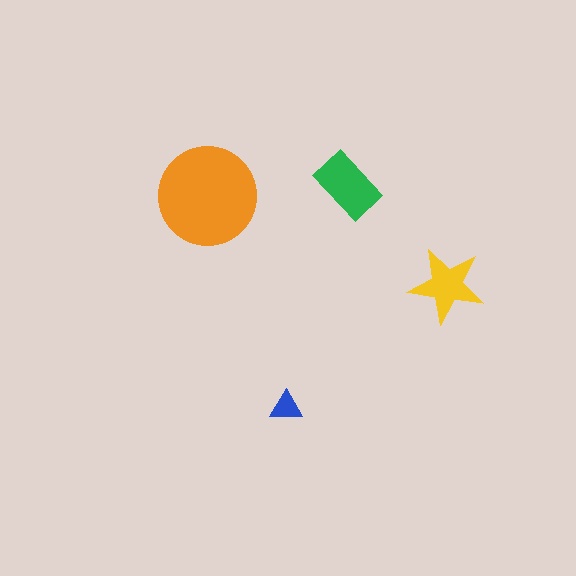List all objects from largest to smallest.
The orange circle, the green rectangle, the yellow star, the blue triangle.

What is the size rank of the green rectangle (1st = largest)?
2nd.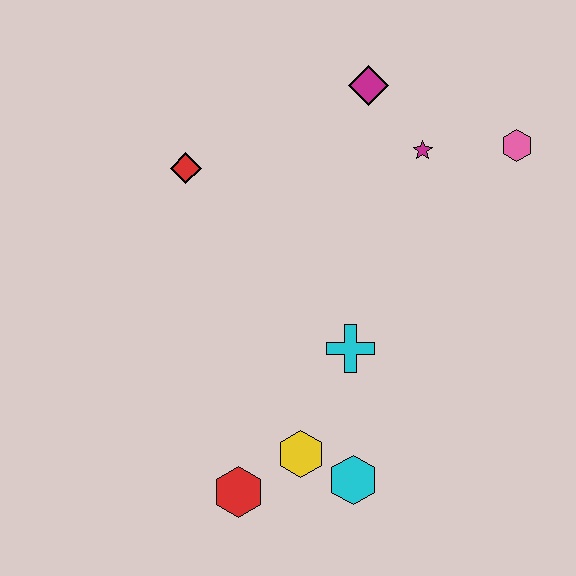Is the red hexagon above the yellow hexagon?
No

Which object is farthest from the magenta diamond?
The red hexagon is farthest from the magenta diamond.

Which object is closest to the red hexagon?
The yellow hexagon is closest to the red hexagon.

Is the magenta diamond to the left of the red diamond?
No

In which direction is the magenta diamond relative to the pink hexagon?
The magenta diamond is to the left of the pink hexagon.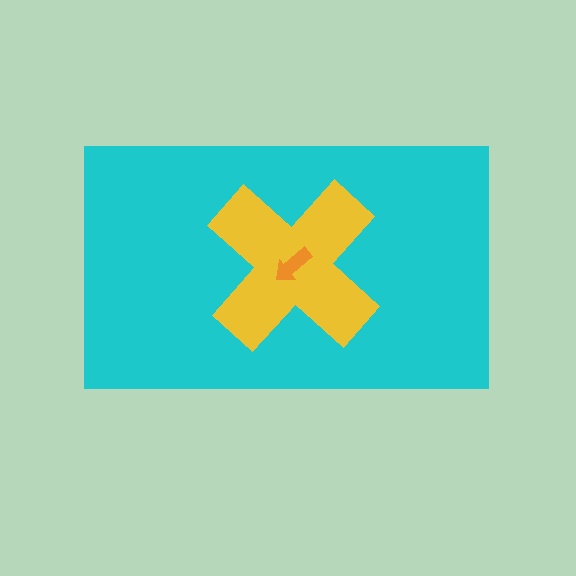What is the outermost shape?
The cyan rectangle.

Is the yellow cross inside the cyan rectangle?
Yes.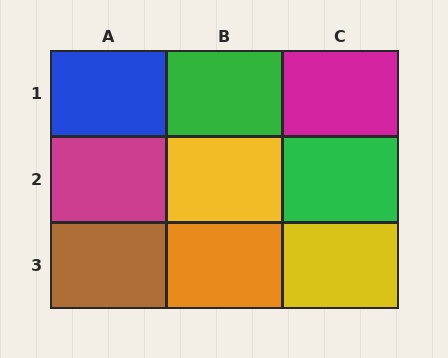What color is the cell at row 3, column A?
Brown.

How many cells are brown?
1 cell is brown.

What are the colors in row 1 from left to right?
Blue, green, magenta.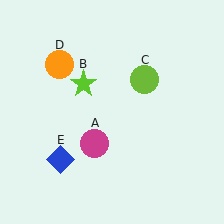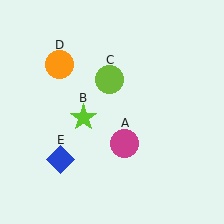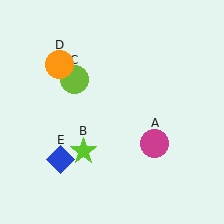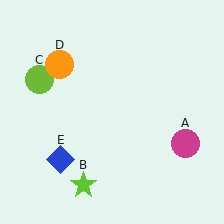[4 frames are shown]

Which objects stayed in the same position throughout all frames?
Orange circle (object D) and blue diamond (object E) remained stationary.